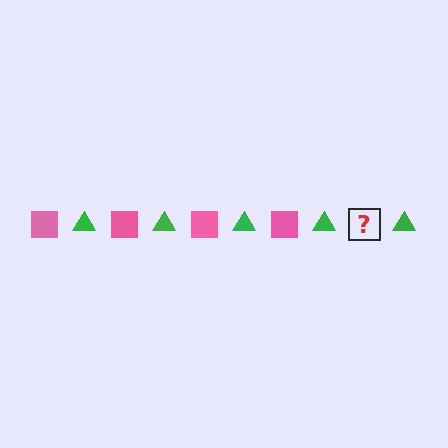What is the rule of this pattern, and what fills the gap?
The rule is that the pattern alternates between pink square and green triangle. The gap should be filled with a pink square.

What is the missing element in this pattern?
The missing element is a pink square.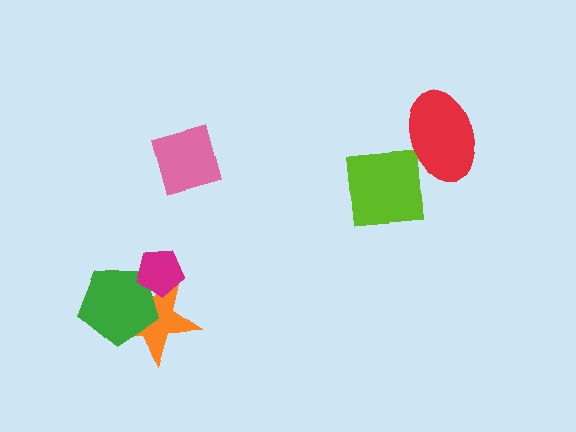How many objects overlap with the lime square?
0 objects overlap with the lime square.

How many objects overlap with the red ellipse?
0 objects overlap with the red ellipse.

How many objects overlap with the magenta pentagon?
2 objects overlap with the magenta pentagon.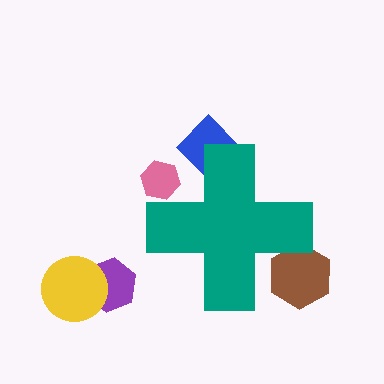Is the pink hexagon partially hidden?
Yes, the pink hexagon is partially hidden behind the teal cross.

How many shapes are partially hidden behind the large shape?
3 shapes are partially hidden.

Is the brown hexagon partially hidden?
Yes, the brown hexagon is partially hidden behind the teal cross.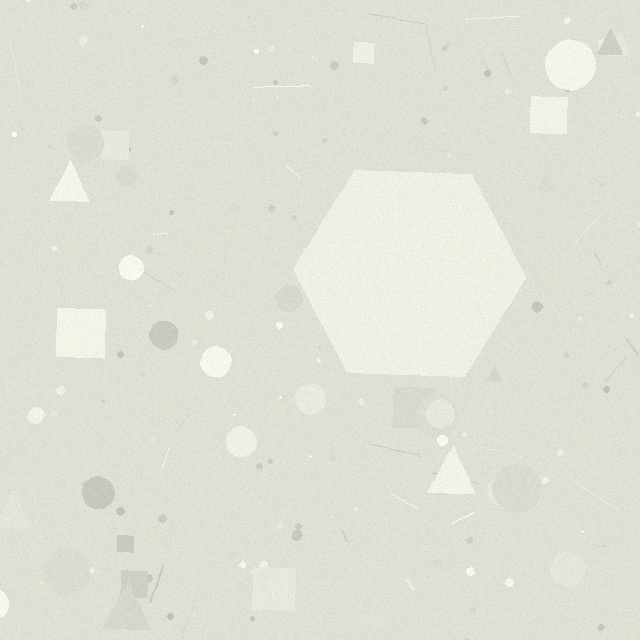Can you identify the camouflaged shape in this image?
The camouflaged shape is a hexagon.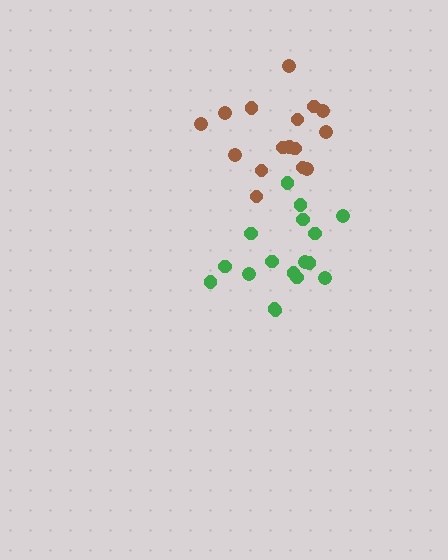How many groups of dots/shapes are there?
There are 2 groups.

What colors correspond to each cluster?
The clusters are colored: green, brown.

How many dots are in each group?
Group 1: 17 dots, Group 2: 16 dots (33 total).